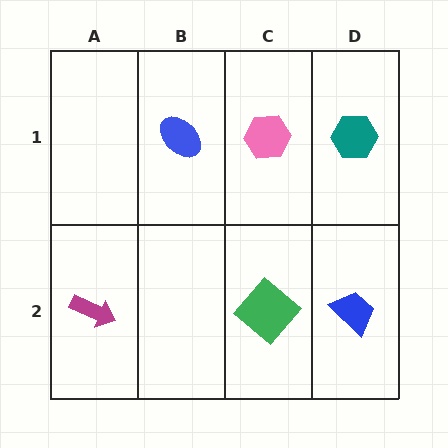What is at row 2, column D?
A blue trapezoid.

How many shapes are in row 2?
3 shapes.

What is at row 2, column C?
A green diamond.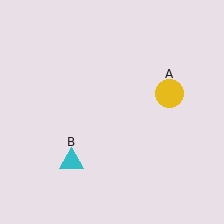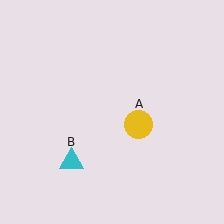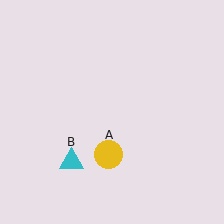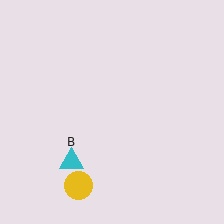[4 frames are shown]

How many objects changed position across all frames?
1 object changed position: yellow circle (object A).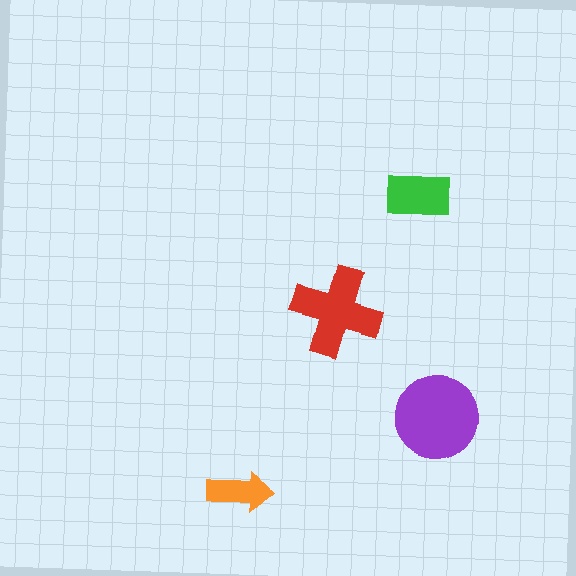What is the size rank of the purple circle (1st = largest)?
1st.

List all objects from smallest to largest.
The orange arrow, the green rectangle, the red cross, the purple circle.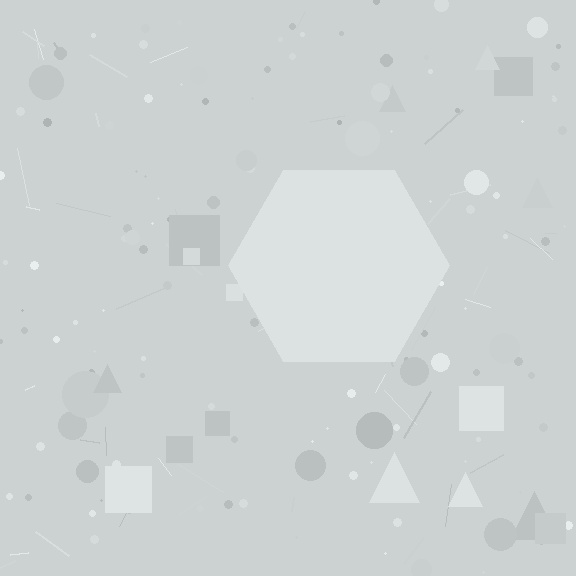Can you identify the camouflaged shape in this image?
The camouflaged shape is a hexagon.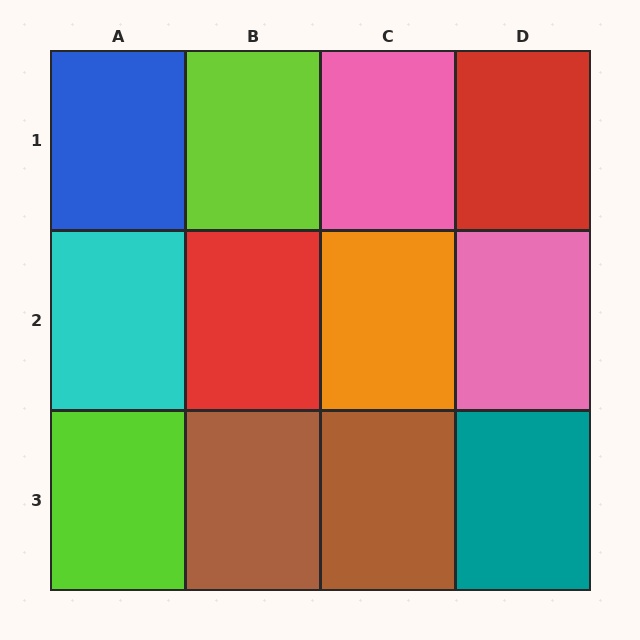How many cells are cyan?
1 cell is cyan.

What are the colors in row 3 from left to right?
Lime, brown, brown, teal.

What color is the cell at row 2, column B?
Red.